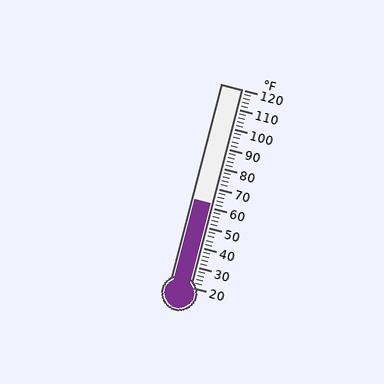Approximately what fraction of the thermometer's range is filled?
The thermometer is filled to approximately 40% of its range.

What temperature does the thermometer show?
The thermometer shows approximately 62°F.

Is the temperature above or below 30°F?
The temperature is above 30°F.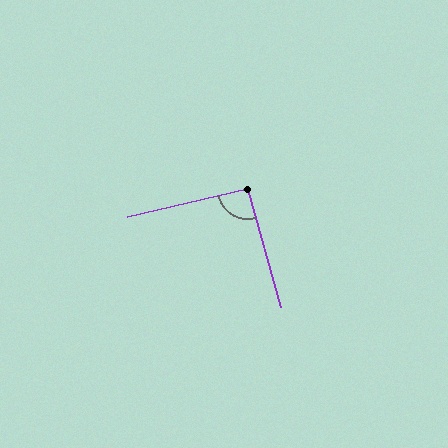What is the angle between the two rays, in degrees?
Approximately 92 degrees.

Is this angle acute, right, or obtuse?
It is approximately a right angle.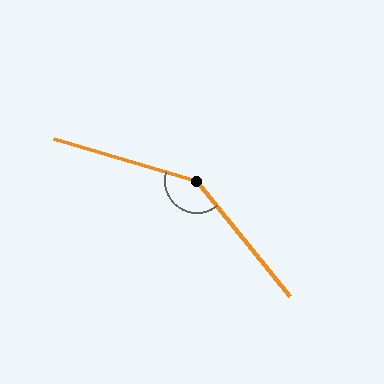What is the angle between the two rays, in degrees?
Approximately 145 degrees.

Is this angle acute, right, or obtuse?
It is obtuse.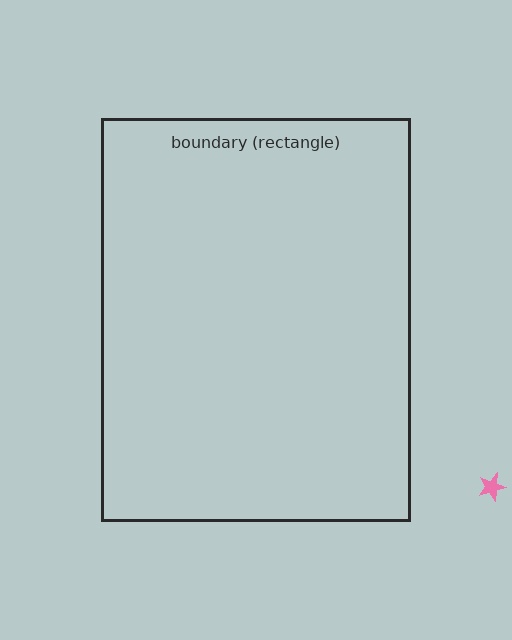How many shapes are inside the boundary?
0 inside, 1 outside.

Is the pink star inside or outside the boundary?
Outside.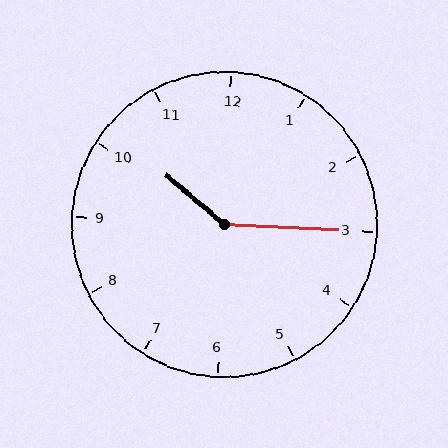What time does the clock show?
10:15.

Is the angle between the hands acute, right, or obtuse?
It is obtuse.